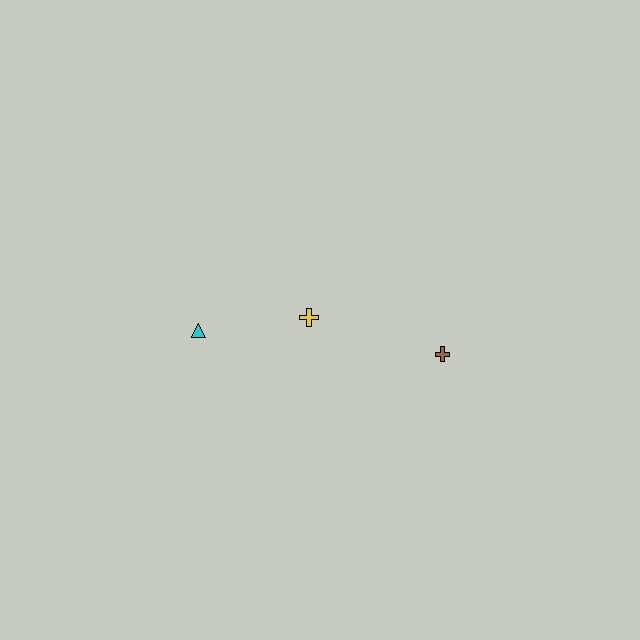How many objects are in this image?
There are 3 objects.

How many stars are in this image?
There are no stars.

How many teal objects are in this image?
There are no teal objects.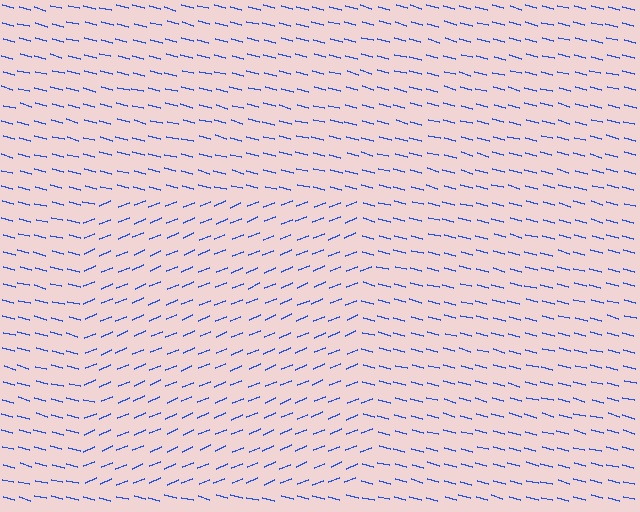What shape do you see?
I see a rectangle.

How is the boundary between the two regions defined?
The boundary is defined purely by a change in line orientation (approximately 37 degrees difference). All lines are the same color and thickness.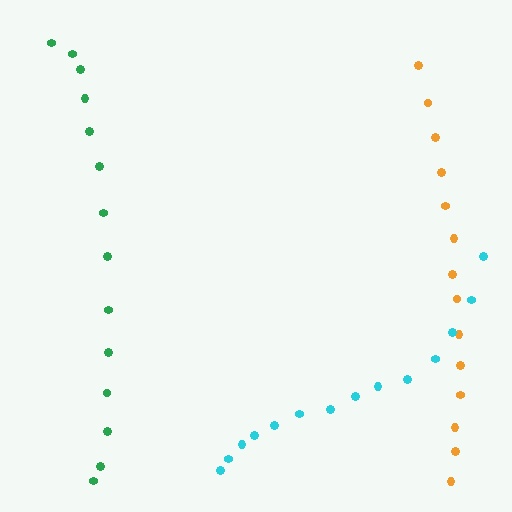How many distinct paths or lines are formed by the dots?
There are 3 distinct paths.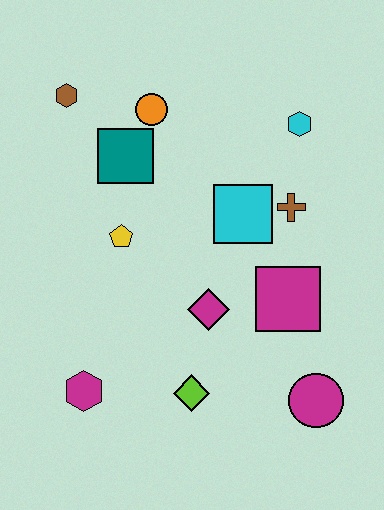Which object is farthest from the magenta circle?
The brown hexagon is farthest from the magenta circle.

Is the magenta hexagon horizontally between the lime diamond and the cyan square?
No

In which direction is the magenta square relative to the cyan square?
The magenta square is below the cyan square.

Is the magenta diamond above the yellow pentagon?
No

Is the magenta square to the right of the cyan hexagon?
No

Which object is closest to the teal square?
The orange circle is closest to the teal square.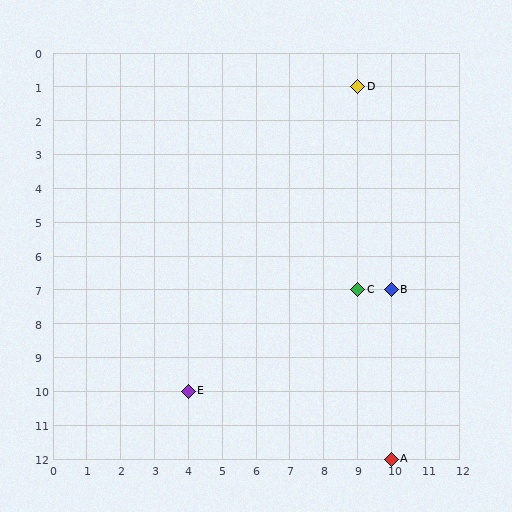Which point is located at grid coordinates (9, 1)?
Point D is at (9, 1).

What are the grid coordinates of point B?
Point B is at grid coordinates (10, 7).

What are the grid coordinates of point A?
Point A is at grid coordinates (10, 12).